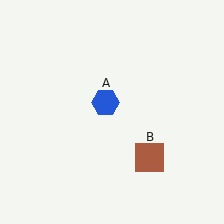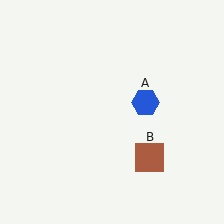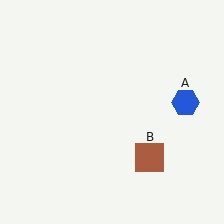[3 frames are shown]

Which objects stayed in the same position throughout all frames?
Brown square (object B) remained stationary.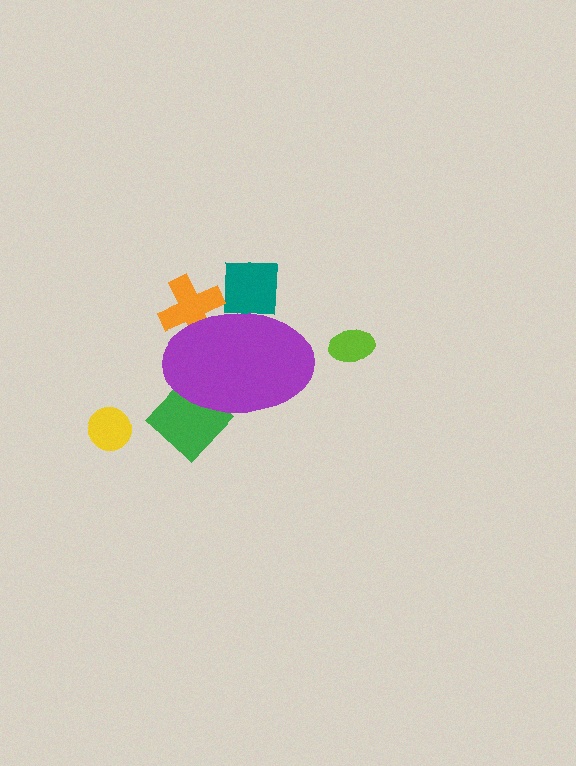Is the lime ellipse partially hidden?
No, the lime ellipse is fully visible.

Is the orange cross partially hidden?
Yes, the orange cross is partially hidden behind the purple ellipse.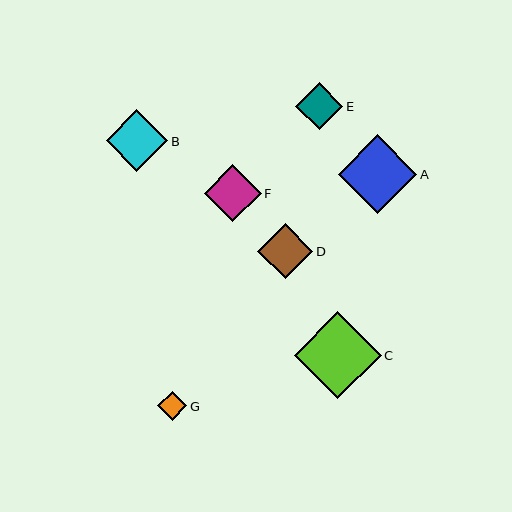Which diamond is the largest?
Diamond C is the largest with a size of approximately 86 pixels.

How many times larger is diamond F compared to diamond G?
Diamond F is approximately 2.0 times the size of diamond G.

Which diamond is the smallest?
Diamond G is the smallest with a size of approximately 29 pixels.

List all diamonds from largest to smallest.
From largest to smallest: C, A, B, F, D, E, G.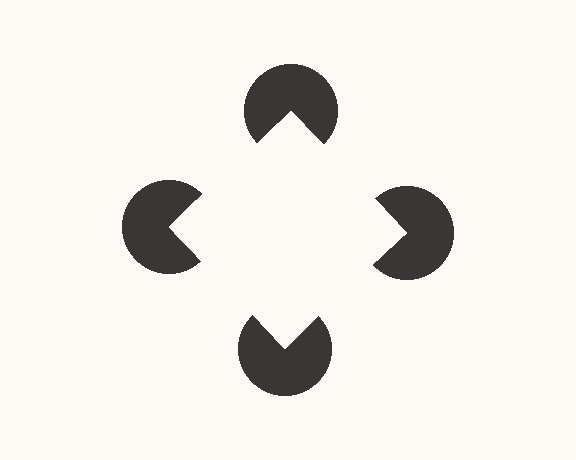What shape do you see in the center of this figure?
An illusory square — its edges are inferred from the aligned wedge cuts in the pac-man discs, not physically drawn.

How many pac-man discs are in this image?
There are 4 — one at each vertex of the illusory square.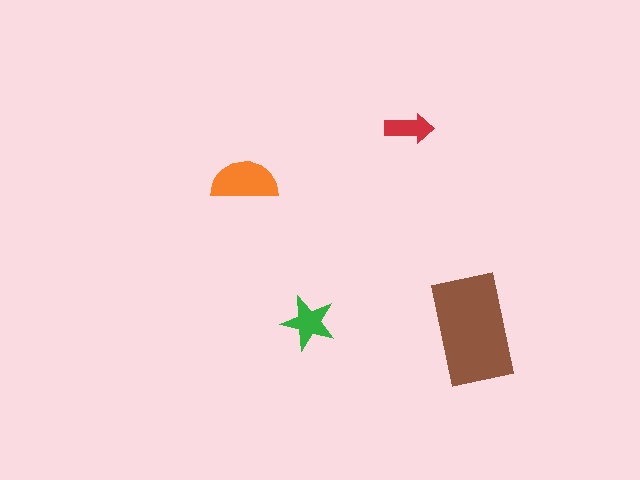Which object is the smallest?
The red arrow.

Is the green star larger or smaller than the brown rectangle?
Smaller.